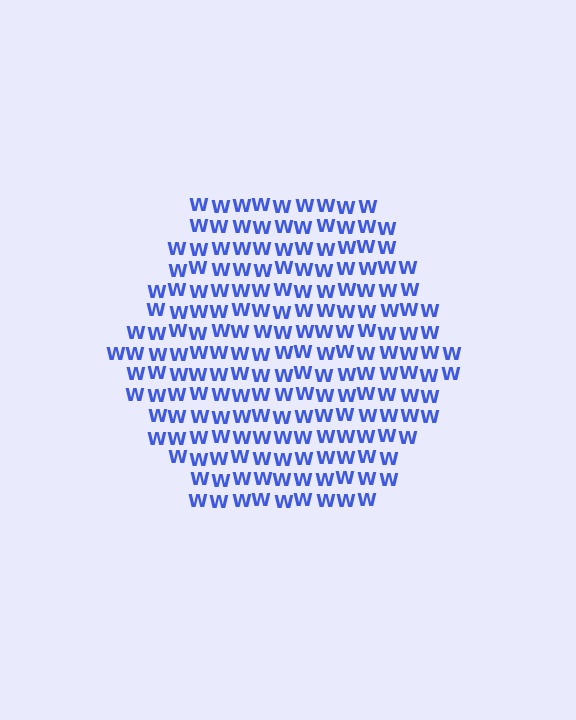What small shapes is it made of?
It is made of small letter W's.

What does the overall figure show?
The overall figure shows a hexagon.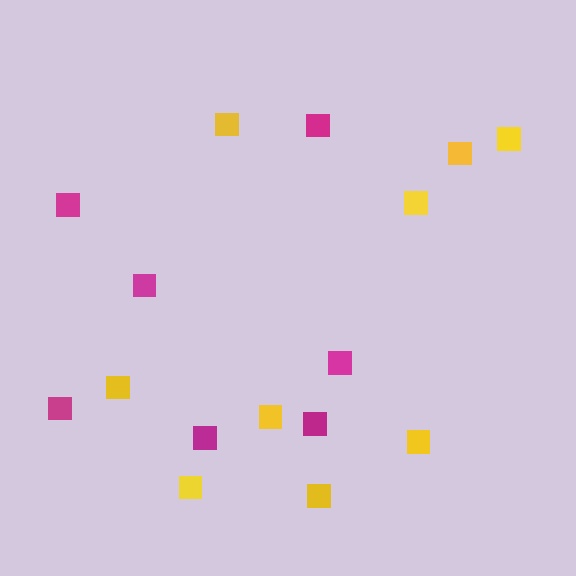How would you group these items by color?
There are 2 groups: one group of magenta squares (7) and one group of yellow squares (9).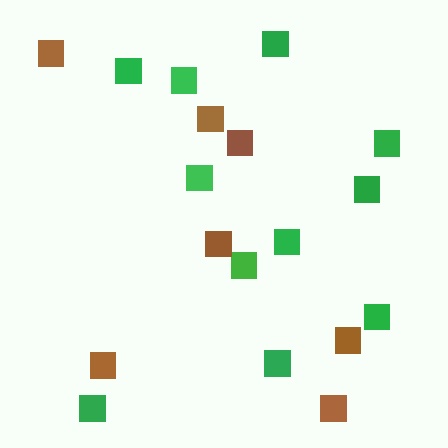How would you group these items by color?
There are 2 groups: one group of green squares (11) and one group of brown squares (7).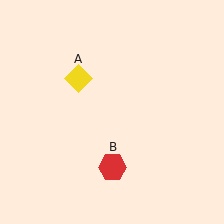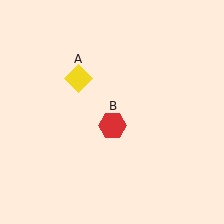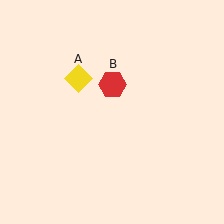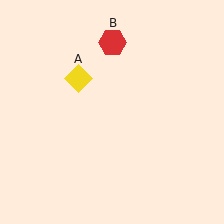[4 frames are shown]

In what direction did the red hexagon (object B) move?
The red hexagon (object B) moved up.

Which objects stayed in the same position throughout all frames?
Yellow diamond (object A) remained stationary.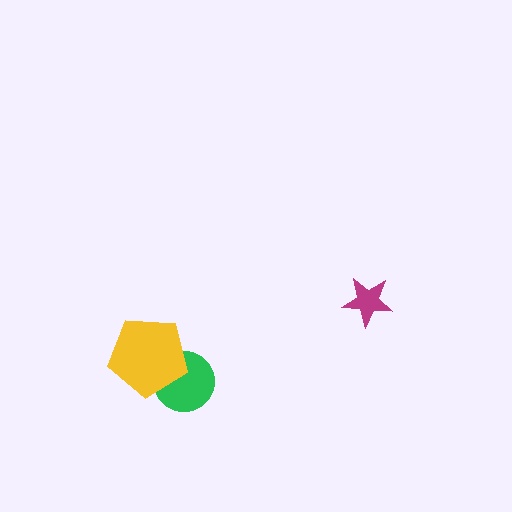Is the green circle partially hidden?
Yes, it is partially covered by another shape.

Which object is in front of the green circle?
The yellow pentagon is in front of the green circle.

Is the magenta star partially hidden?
No, no other shape covers it.